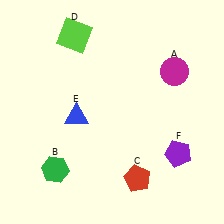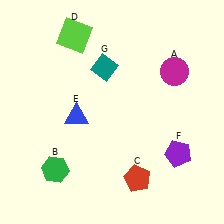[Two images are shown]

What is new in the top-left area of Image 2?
A teal diamond (G) was added in the top-left area of Image 2.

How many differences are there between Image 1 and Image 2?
There is 1 difference between the two images.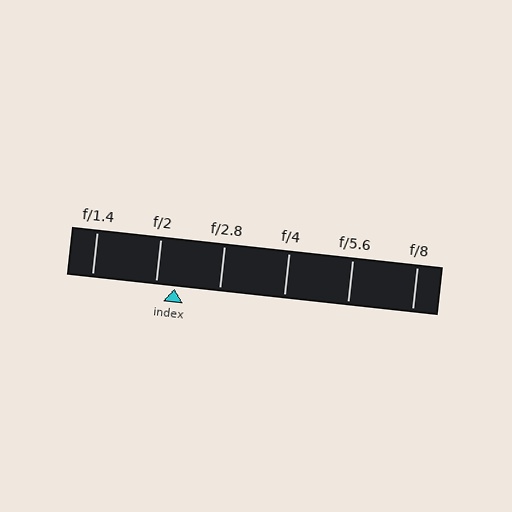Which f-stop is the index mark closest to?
The index mark is closest to f/2.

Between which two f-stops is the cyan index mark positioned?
The index mark is between f/2 and f/2.8.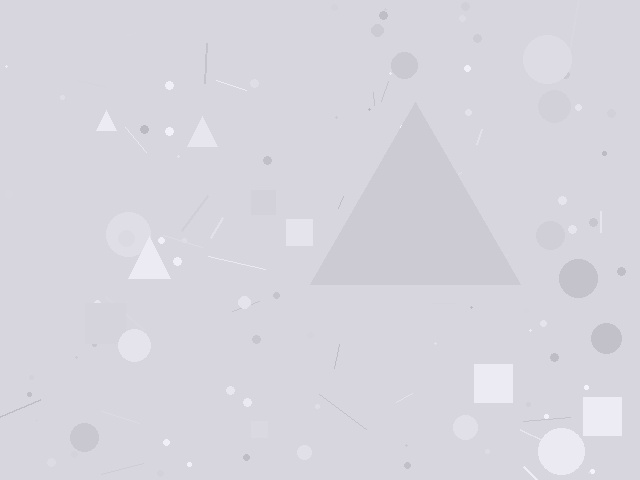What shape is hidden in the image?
A triangle is hidden in the image.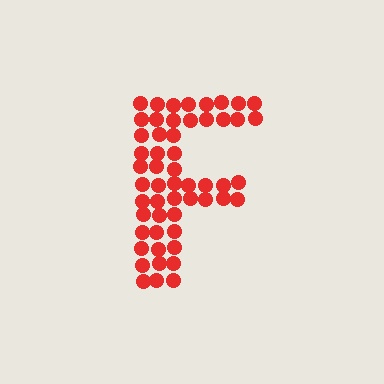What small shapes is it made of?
It is made of small circles.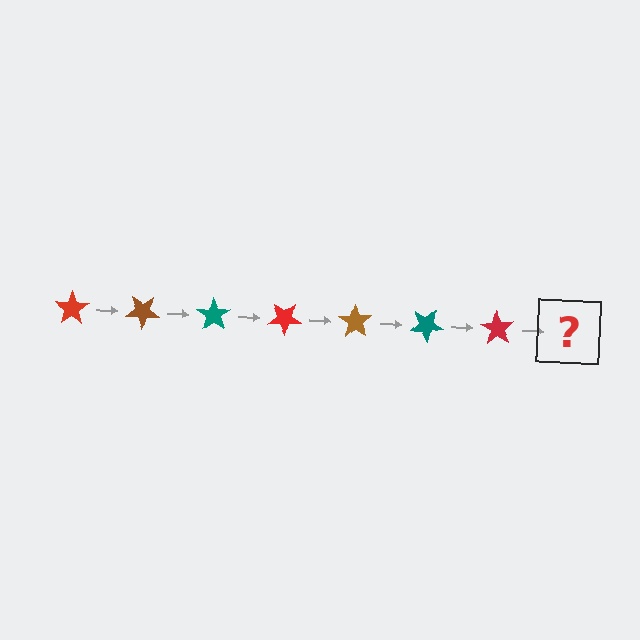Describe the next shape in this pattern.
It should be a brown star, rotated 245 degrees from the start.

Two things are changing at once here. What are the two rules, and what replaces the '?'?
The two rules are that it rotates 35 degrees each step and the color cycles through red, brown, and teal. The '?' should be a brown star, rotated 245 degrees from the start.